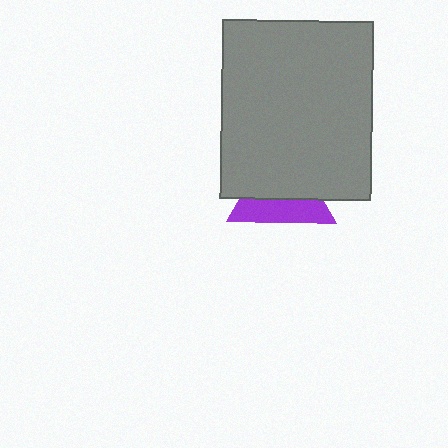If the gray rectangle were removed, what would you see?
You would see the complete purple triangle.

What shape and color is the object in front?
The object in front is a gray rectangle.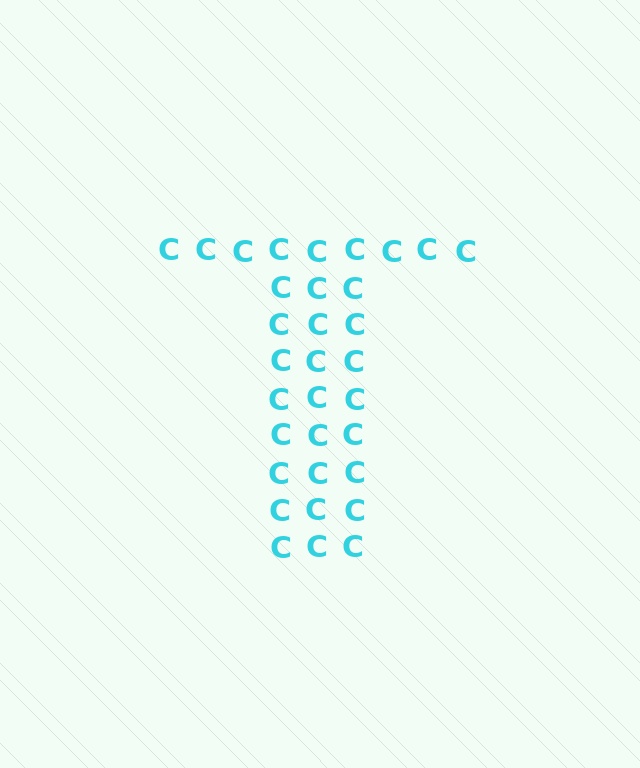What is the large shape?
The large shape is the letter T.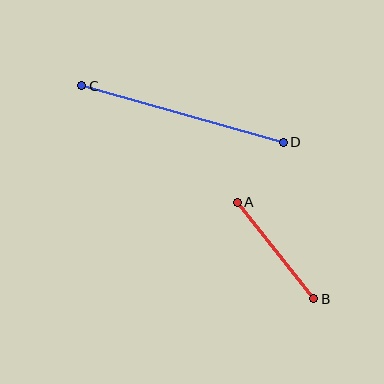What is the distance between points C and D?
The distance is approximately 209 pixels.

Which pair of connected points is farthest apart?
Points C and D are farthest apart.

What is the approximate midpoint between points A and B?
The midpoint is at approximately (275, 251) pixels.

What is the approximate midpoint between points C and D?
The midpoint is at approximately (183, 114) pixels.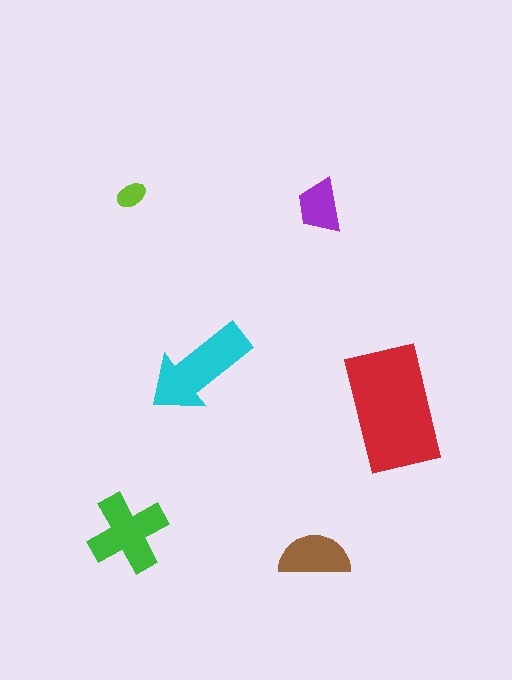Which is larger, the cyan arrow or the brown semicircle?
The cyan arrow.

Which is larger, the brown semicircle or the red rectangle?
The red rectangle.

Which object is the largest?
The red rectangle.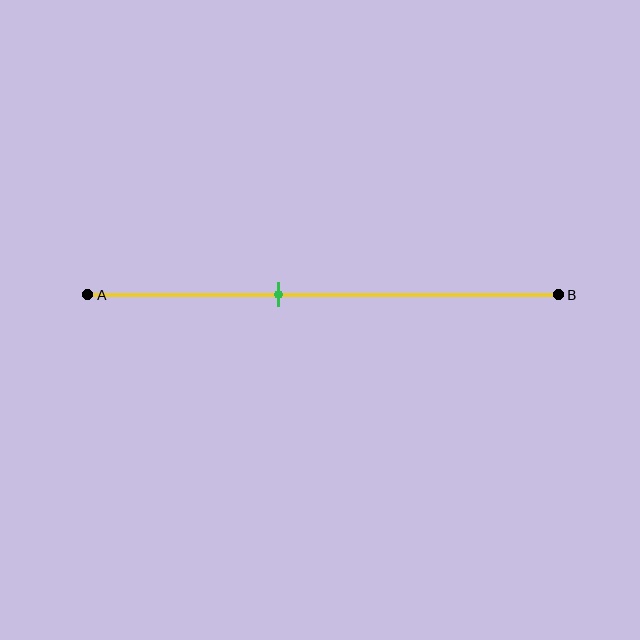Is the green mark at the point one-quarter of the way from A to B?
No, the mark is at about 40% from A, not at the 25% one-quarter point.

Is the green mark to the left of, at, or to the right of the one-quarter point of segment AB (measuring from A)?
The green mark is to the right of the one-quarter point of segment AB.